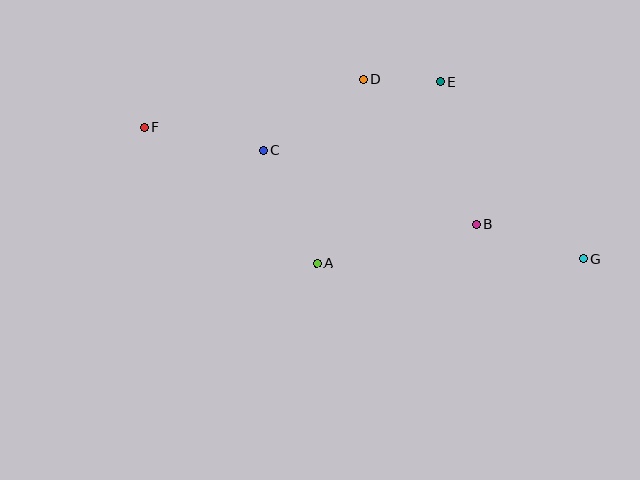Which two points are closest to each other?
Points D and E are closest to each other.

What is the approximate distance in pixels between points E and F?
The distance between E and F is approximately 299 pixels.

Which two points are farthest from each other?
Points F and G are farthest from each other.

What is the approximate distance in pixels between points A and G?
The distance between A and G is approximately 266 pixels.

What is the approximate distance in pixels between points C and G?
The distance between C and G is approximately 338 pixels.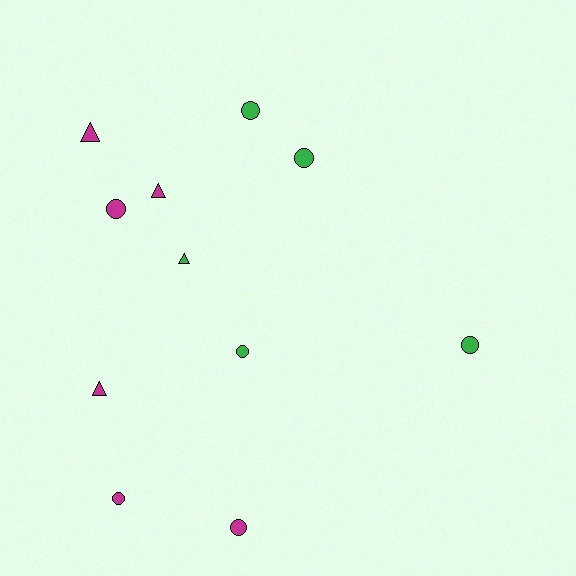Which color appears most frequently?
Magenta, with 6 objects.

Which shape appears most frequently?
Circle, with 7 objects.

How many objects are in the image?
There are 11 objects.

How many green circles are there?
There are 4 green circles.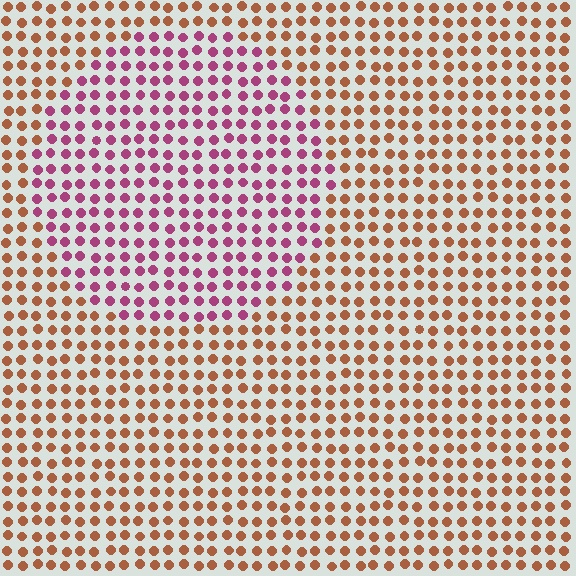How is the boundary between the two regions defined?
The boundary is defined purely by a slight shift in hue (about 53 degrees). Spacing, size, and orientation are identical on both sides.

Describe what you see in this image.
The image is filled with small brown elements in a uniform arrangement. A circle-shaped region is visible where the elements are tinted to a slightly different hue, forming a subtle color boundary.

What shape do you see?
I see a circle.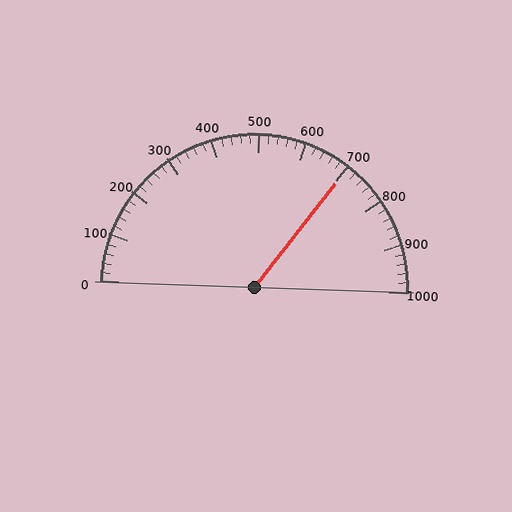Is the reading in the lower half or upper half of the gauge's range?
The reading is in the upper half of the range (0 to 1000).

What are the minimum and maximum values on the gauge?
The gauge ranges from 0 to 1000.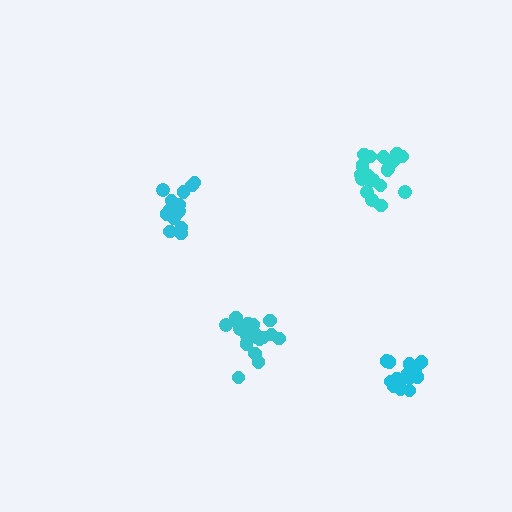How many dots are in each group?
Group 1: 20 dots, Group 2: 15 dots, Group 3: 15 dots, Group 4: 19 dots (69 total).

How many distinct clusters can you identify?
There are 4 distinct clusters.